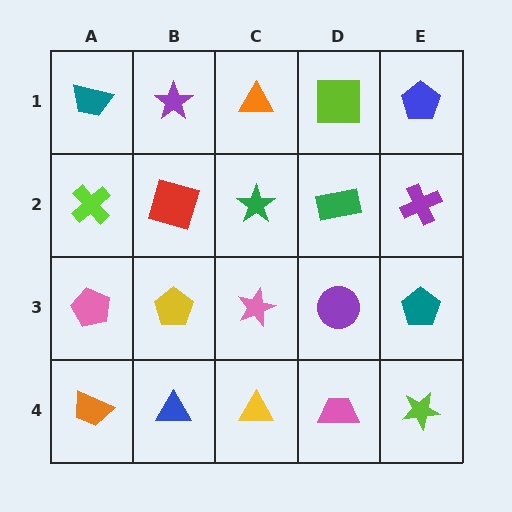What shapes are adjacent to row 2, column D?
A lime square (row 1, column D), a purple circle (row 3, column D), a green star (row 2, column C), a purple cross (row 2, column E).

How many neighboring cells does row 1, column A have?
2.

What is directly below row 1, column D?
A green rectangle.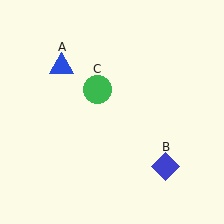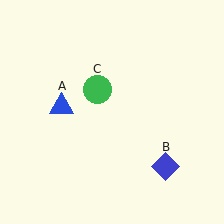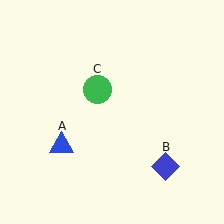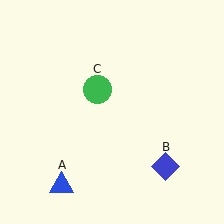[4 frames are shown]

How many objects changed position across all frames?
1 object changed position: blue triangle (object A).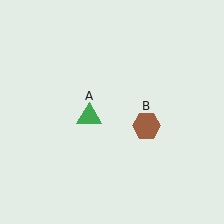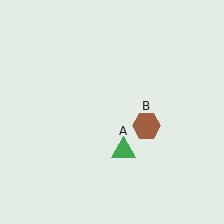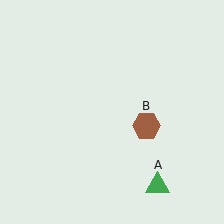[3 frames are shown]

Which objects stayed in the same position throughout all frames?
Brown hexagon (object B) remained stationary.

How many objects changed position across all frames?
1 object changed position: green triangle (object A).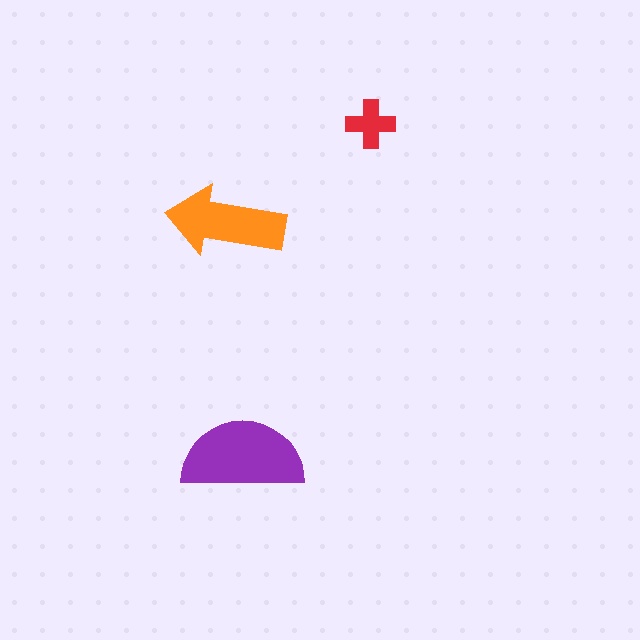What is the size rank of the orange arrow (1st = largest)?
2nd.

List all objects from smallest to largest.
The red cross, the orange arrow, the purple semicircle.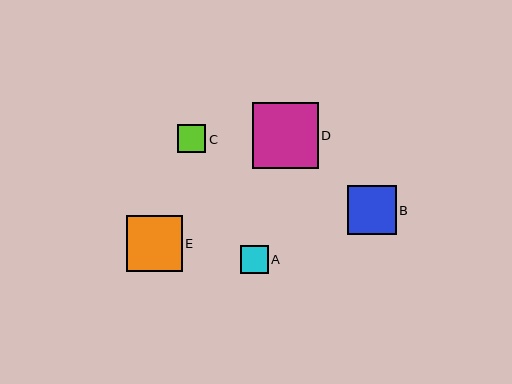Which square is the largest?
Square D is the largest with a size of approximately 66 pixels.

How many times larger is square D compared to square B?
Square D is approximately 1.4 times the size of square B.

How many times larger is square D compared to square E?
Square D is approximately 1.2 times the size of square E.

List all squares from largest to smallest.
From largest to smallest: D, E, B, C, A.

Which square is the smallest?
Square A is the smallest with a size of approximately 28 pixels.